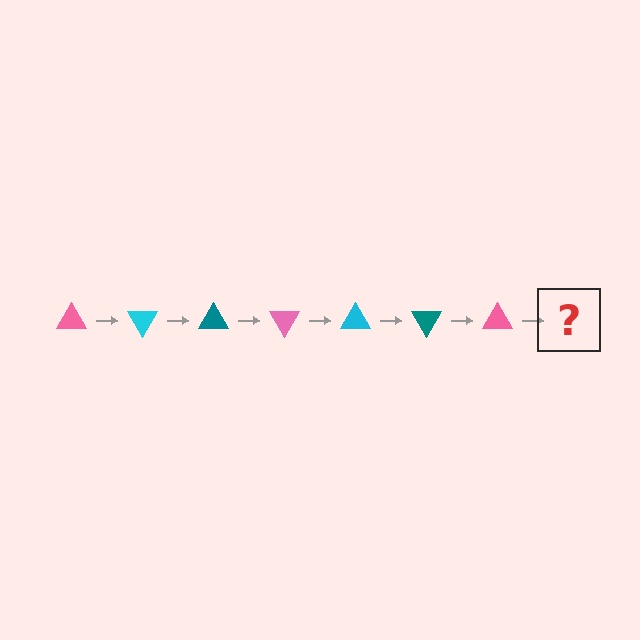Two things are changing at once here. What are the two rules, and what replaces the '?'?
The two rules are that it rotates 60 degrees each step and the color cycles through pink, cyan, and teal. The '?' should be a cyan triangle, rotated 420 degrees from the start.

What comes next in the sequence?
The next element should be a cyan triangle, rotated 420 degrees from the start.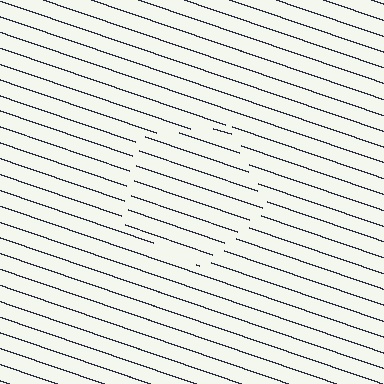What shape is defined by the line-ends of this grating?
An illusory pentagon. The interior of the shape contains the same grating, shifted by half a period — the contour is defined by the phase discontinuity where line-ends from the inner and outer gratings abut.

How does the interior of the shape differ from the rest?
The interior of the shape contains the same grating, shifted by half a period — the contour is defined by the phase discontinuity where line-ends from the inner and outer gratings abut.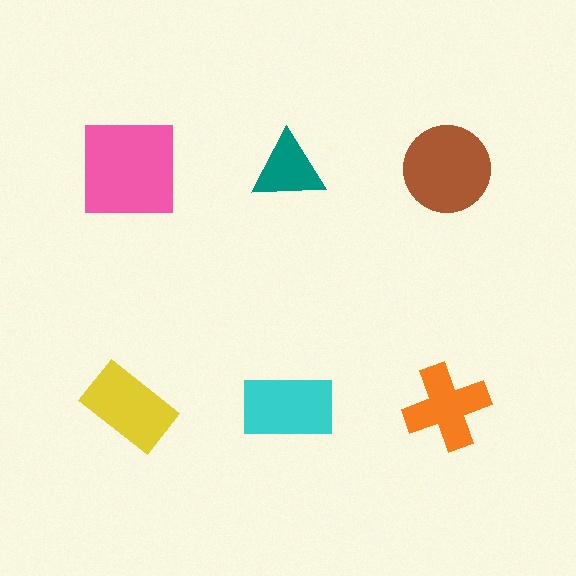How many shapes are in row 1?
3 shapes.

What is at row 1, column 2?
A teal triangle.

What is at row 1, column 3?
A brown circle.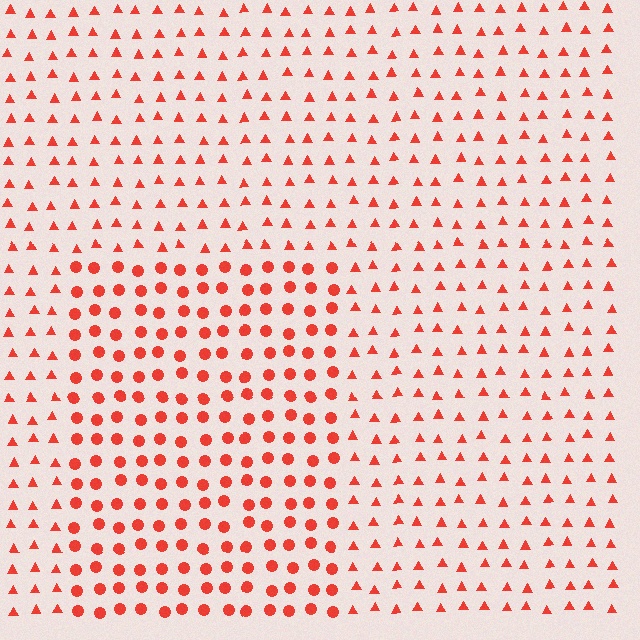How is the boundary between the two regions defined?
The boundary is defined by a change in element shape: circles inside vs. triangles outside. All elements share the same color and spacing.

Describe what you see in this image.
The image is filled with small red elements arranged in a uniform grid. A rectangle-shaped region contains circles, while the surrounding area contains triangles. The boundary is defined purely by the change in element shape.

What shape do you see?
I see a rectangle.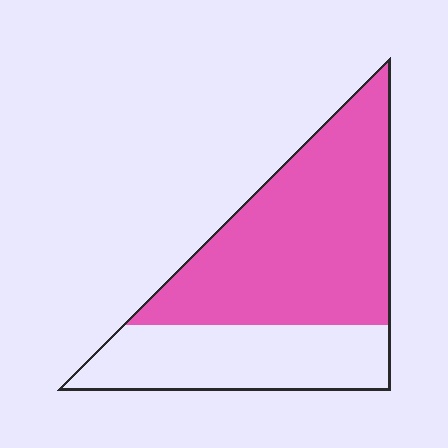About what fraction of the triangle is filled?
About five eighths (5/8).